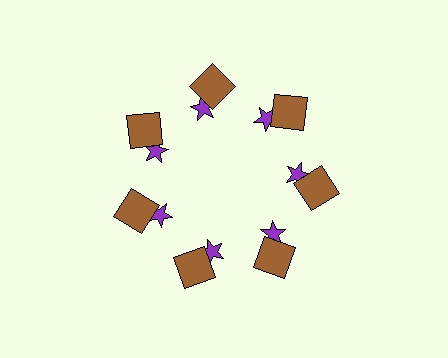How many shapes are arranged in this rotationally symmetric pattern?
There are 14 shapes, arranged in 7 groups of 2.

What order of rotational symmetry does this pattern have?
This pattern has 7-fold rotational symmetry.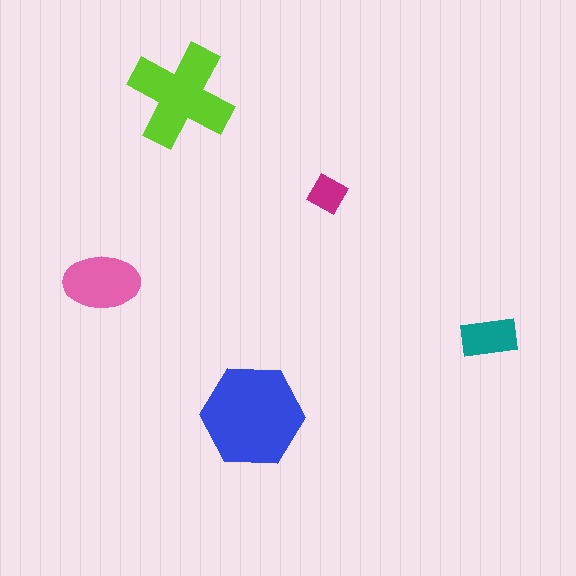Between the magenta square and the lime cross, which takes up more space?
The lime cross.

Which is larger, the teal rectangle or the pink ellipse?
The pink ellipse.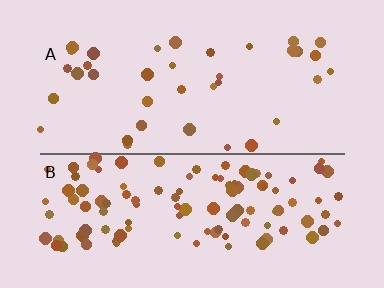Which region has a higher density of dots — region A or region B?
B (the bottom).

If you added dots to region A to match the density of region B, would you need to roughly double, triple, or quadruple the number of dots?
Approximately triple.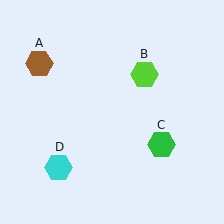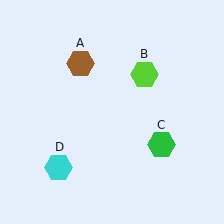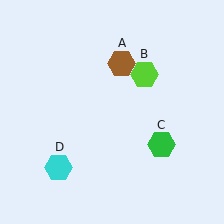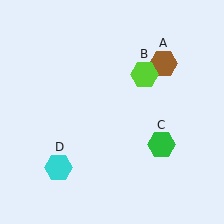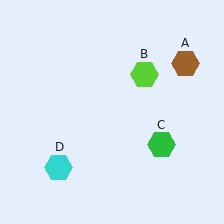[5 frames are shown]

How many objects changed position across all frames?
1 object changed position: brown hexagon (object A).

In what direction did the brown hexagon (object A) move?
The brown hexagon (object A) moved right.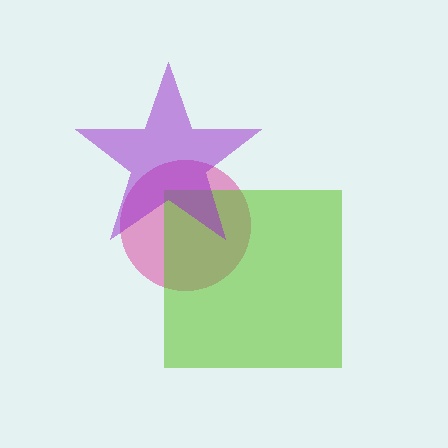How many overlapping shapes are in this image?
There are 3 overlapping shapes in the image.